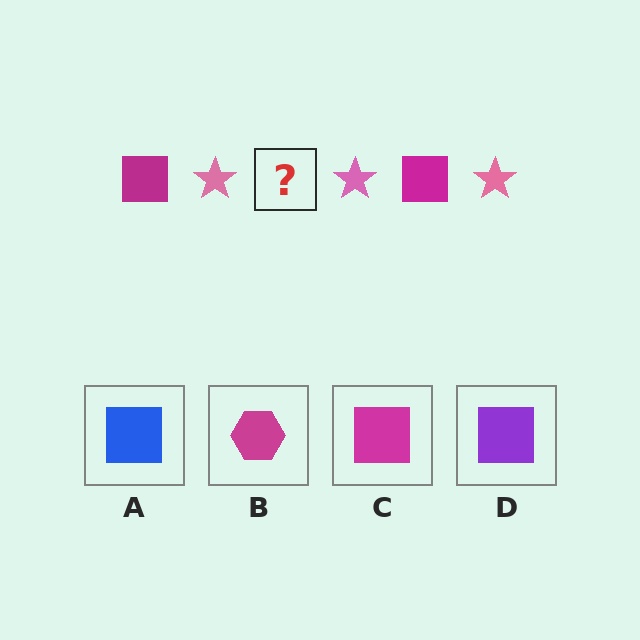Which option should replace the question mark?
Option C.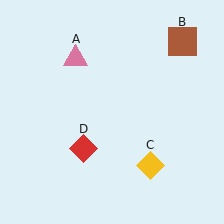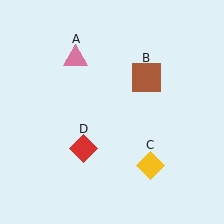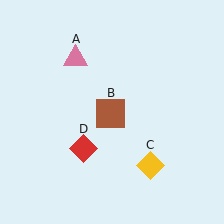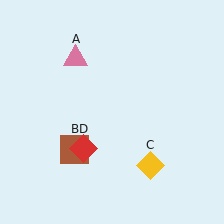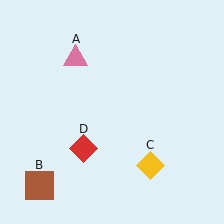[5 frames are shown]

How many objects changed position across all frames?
1 object changed position: brown square (object B).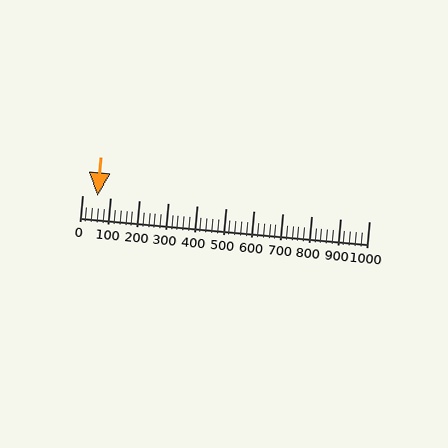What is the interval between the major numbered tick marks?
The major tick marks are spaced 100 units apart.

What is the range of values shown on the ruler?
The ruler shows values from 0 to 1000.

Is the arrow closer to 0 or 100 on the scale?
The arrow is closer to 100.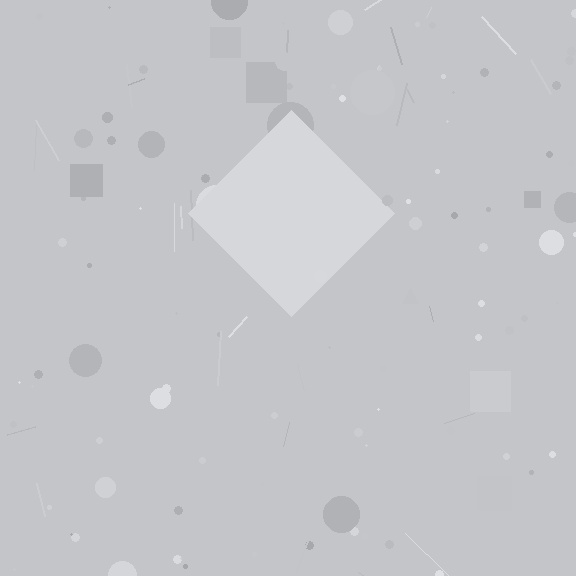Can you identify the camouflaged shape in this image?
The camouflaged shape is a diamond.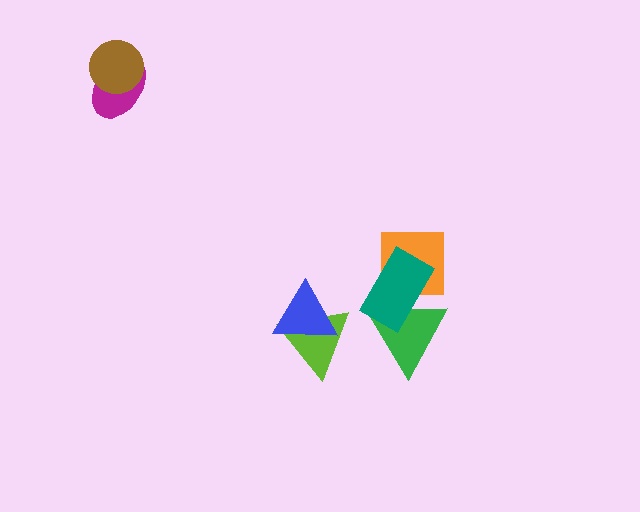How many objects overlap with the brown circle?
1 object overlaps with the brown circle.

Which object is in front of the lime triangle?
The blue triangle is in front of the lime triangle.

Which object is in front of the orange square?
The teal rectangle is in front of the orange square.